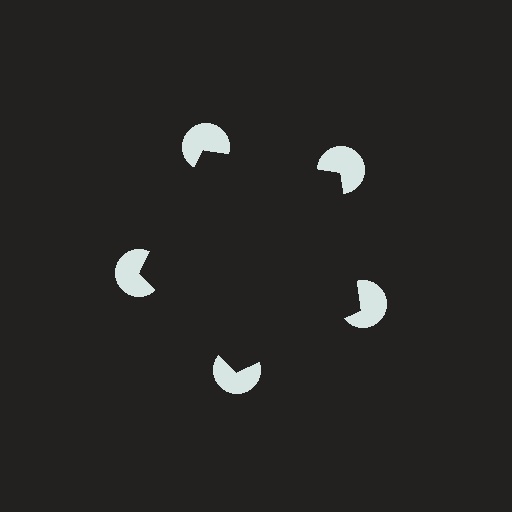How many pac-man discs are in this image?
There are 5 — one at each vertex of the illusory pentagon.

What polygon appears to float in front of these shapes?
An illusory pentagon — its edges are inferred from the aligned wedge cuts in the pac-man discs, not physically drawn.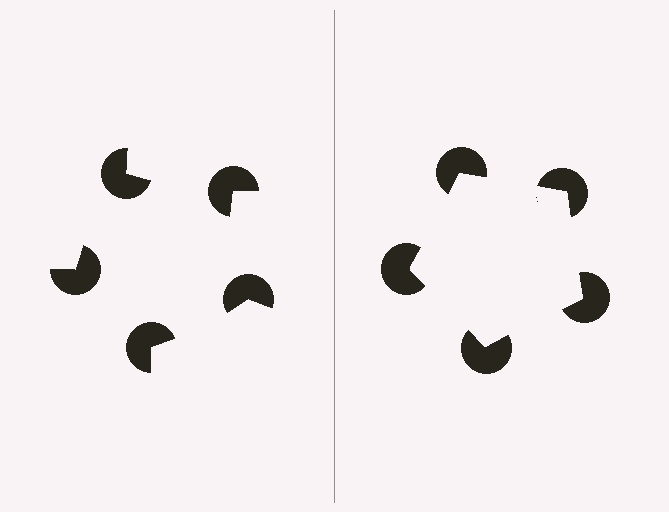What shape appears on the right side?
An illusory pentagon.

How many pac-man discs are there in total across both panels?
10 — 5 on each side.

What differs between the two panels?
The pac-man discs are positioned identically on both sides; only the wedge orientations differ. On the right they align to a pentagon; on the left they are misaligned.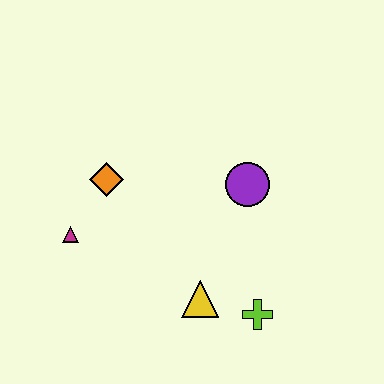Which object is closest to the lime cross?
The yellow triangle is closest to the lime cross.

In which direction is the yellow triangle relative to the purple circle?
The yellow triangle is below the purple circle.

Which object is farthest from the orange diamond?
The lime cross is farthest from the orange diamond.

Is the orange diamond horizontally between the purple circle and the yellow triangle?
No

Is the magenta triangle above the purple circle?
No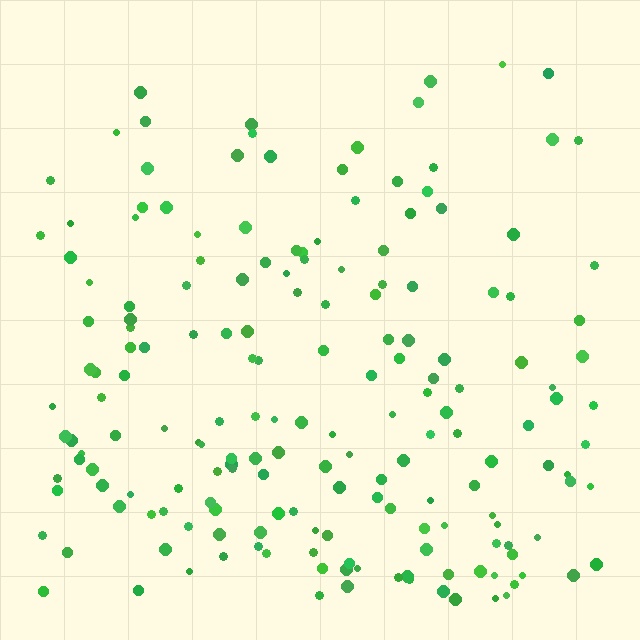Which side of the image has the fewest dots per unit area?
The top.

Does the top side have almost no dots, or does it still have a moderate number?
Still a moderate number, just noticeably fewer than the bottom.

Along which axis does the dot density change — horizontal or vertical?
Vertical.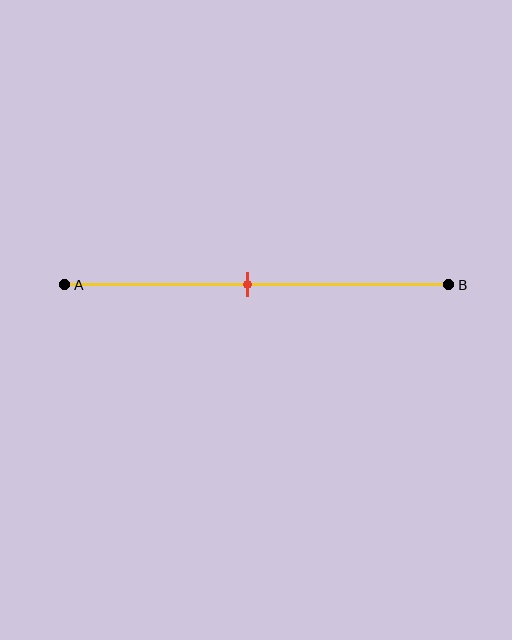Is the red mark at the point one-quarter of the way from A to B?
No, the mark is at about 50% from A, not at the 25% one-quarter point.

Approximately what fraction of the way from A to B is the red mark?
The red mark is approximately 50% of the way from A to B.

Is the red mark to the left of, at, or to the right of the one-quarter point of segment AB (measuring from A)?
The red mark is to the right of the one-quarter point of segment AB.